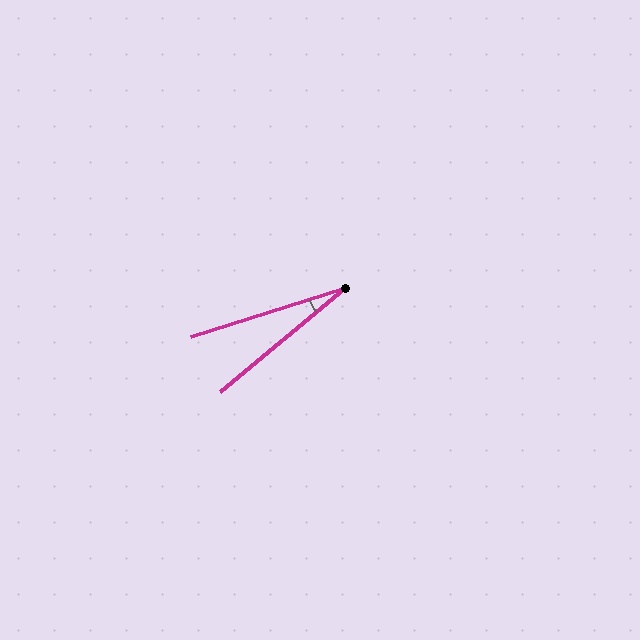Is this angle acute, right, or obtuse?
It is acute.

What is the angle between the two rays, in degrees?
Approximately 22 degrees.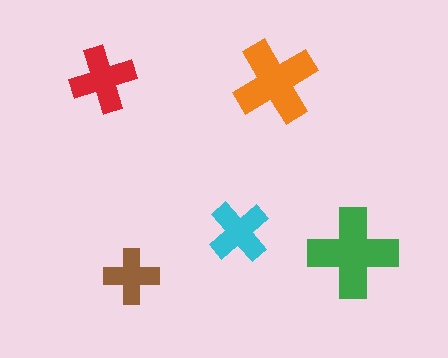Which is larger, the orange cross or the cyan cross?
The orange one.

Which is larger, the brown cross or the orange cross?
The orange one.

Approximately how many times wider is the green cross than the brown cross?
About 1.5 times wider.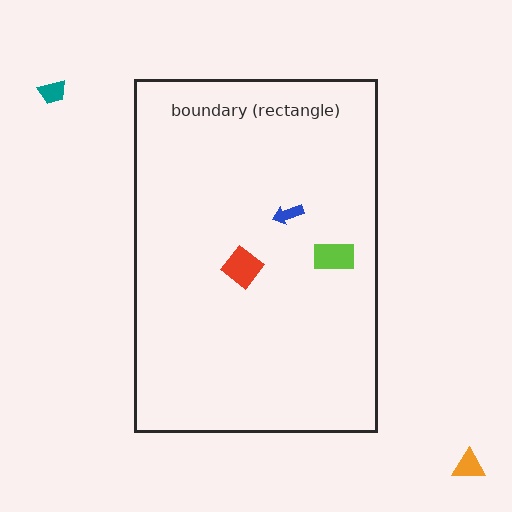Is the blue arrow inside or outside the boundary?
Inside.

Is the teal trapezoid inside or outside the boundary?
Outside.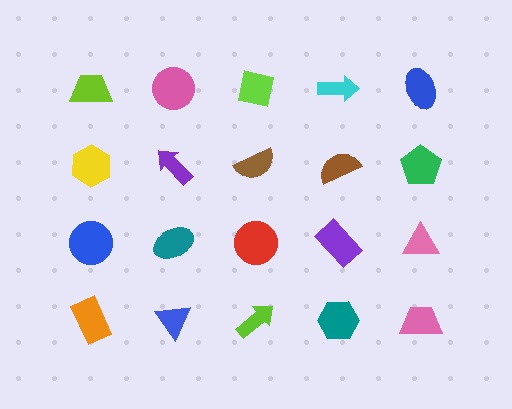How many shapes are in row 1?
5 shapes.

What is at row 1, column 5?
A blue ellipse.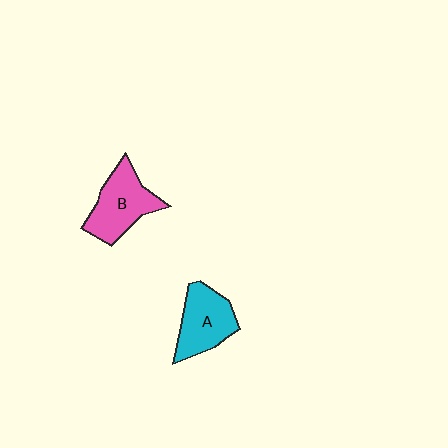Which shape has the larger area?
Shape B (pink).